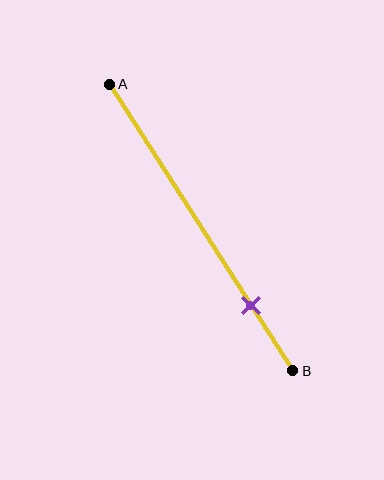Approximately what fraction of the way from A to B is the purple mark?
The purple mark is approximately 75% of the way from A to B.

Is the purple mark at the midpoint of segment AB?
No, the mark is at about 75% from A, not at the 50% midpoint.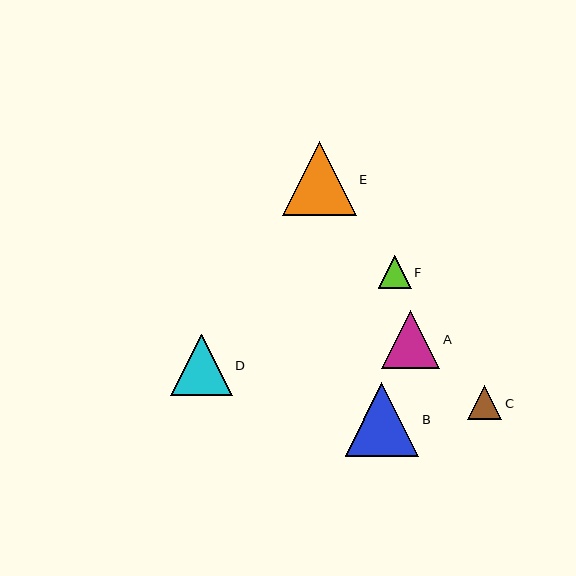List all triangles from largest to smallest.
From largest to smallest: E, B, D, A, C, F.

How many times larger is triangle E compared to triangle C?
Triangle E is approximately 2.2 times the size of triangle C.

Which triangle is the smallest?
Triangle F is the smallest with a size of approximately 33 pixels.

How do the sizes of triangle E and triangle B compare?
Triangle E and triangle B are approximately the same size.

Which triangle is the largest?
Triangle E is the largest with a size of approximately 74 pixels.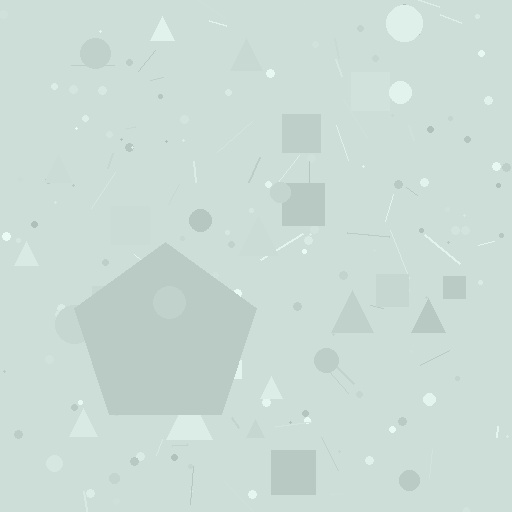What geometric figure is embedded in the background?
A pentagon is embedded in the background.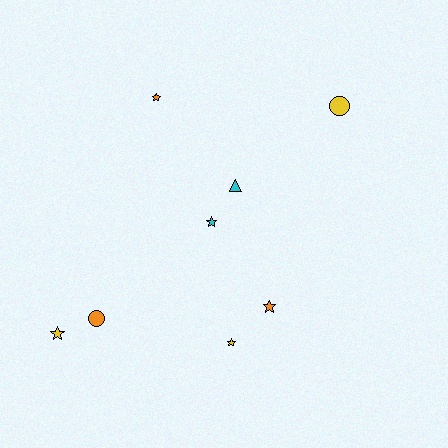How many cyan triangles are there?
There is 1 cyan triangle.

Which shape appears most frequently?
Star, with 5 objects.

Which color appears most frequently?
Yellow, with 3 objects.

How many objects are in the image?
There are 8 objects.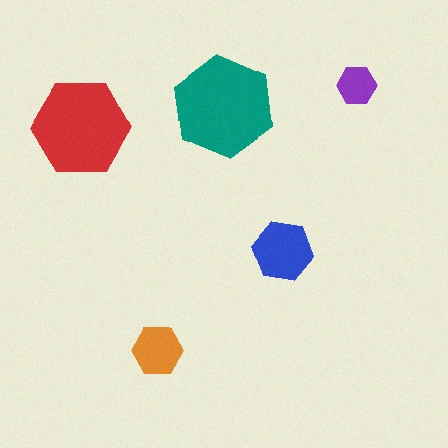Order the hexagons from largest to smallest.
the teal one, the red one, the blue one, the orange one, the purple one.